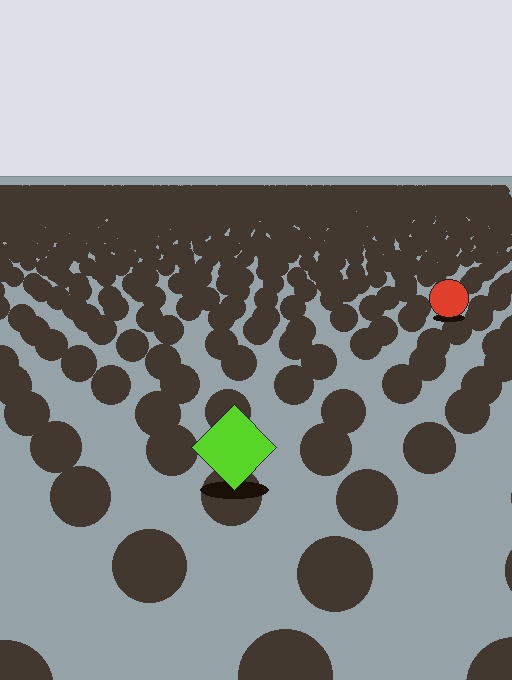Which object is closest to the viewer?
The lime diamond is closest. The texture marks near it are larger and more spread out.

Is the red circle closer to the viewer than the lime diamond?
No. The lime diamond is closer — you can tell from the texture gradient: the ground texture is coarser near it.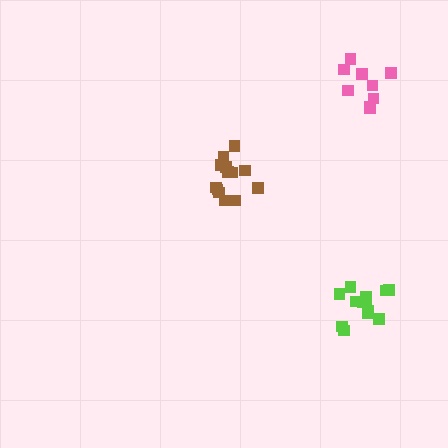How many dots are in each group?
Group 1: 13 dots, Group 2: 10 dots, Group 3: 13 dots (36 total).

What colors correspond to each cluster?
The clusters are colored: lime, pink, brown.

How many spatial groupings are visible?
There are 3 spatial groupings.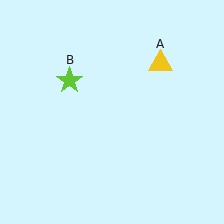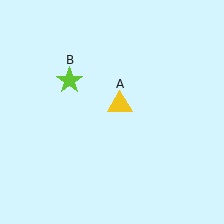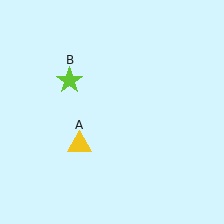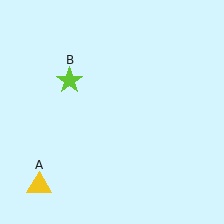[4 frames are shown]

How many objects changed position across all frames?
1 object changed position: yellow triangle (object A).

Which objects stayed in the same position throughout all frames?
Lime star (object B) remained stationary.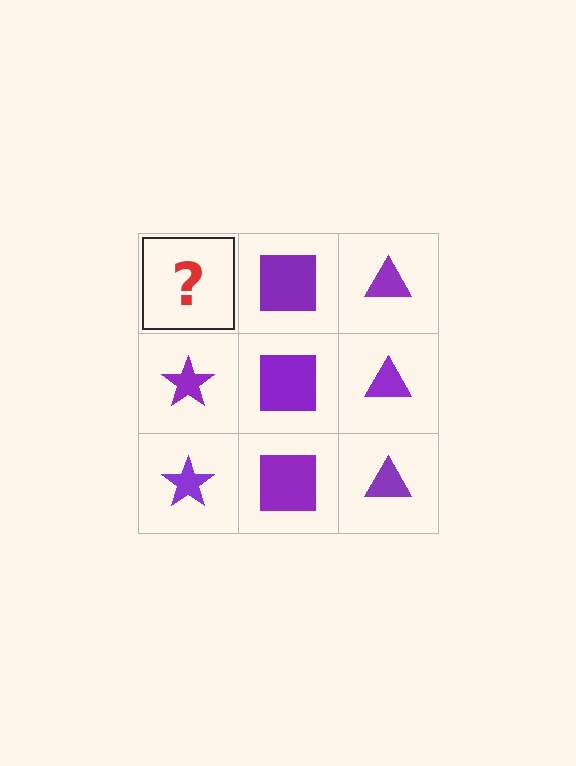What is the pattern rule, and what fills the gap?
The rule is that each column has a consistent shape. The gap should be filled with a purple star.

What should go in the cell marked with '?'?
The missing cell should contain a purple star.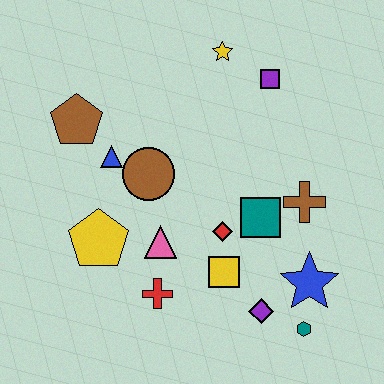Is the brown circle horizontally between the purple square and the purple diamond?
No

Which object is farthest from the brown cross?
The brown pentagon is farthest from the brown cross.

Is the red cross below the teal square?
Yes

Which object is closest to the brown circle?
The blue triangle is closest to the brown circle.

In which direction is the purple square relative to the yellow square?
The purple square is above the yellow square.